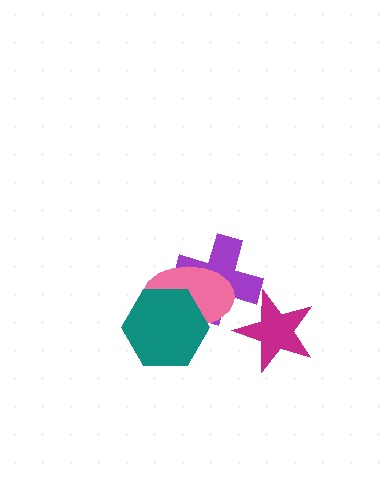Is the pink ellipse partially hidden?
Yes, it is partially covered by another shape.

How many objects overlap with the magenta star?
1 object overlaps with the magenta star.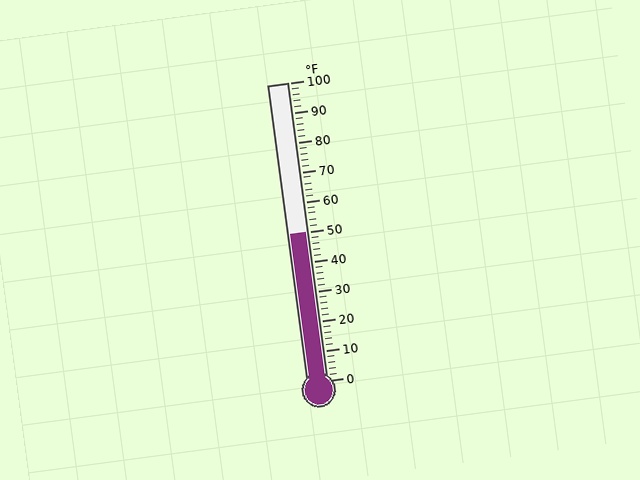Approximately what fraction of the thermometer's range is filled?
The thermometer is filled to approximately 50% of its range.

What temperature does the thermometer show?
The thermometer shows approximately 50°F.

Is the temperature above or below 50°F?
The temperature is at 50°F.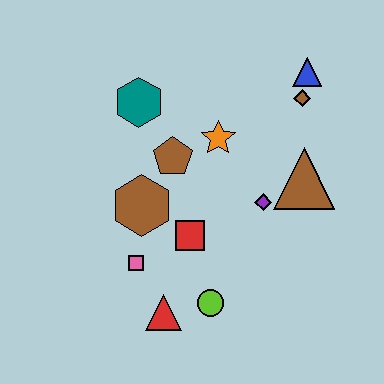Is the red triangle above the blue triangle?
No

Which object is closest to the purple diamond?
The brown triangle is closest to the purple diamond.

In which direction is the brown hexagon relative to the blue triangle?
The brown hexagon is to the left of the blue triangle.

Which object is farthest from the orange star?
The red triangle is farthest from the orange star.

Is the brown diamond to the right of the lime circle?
Yes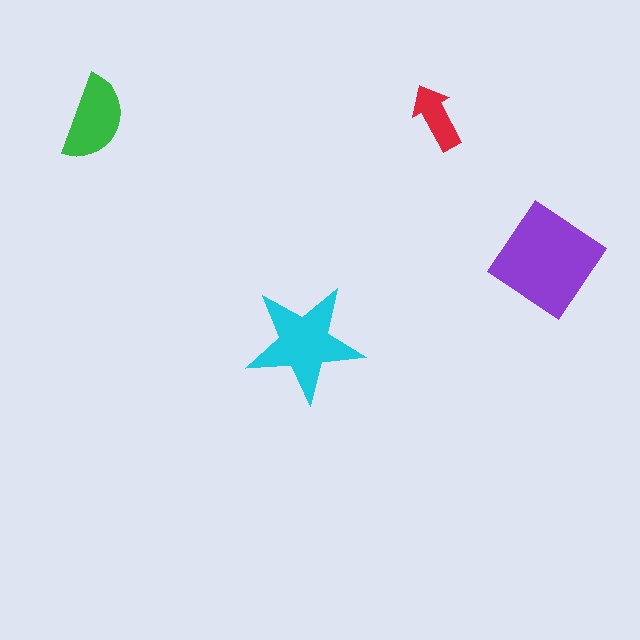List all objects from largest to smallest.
The purple diamond, the cyan star, the green semicircle, the red arrow.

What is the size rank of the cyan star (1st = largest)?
2nd.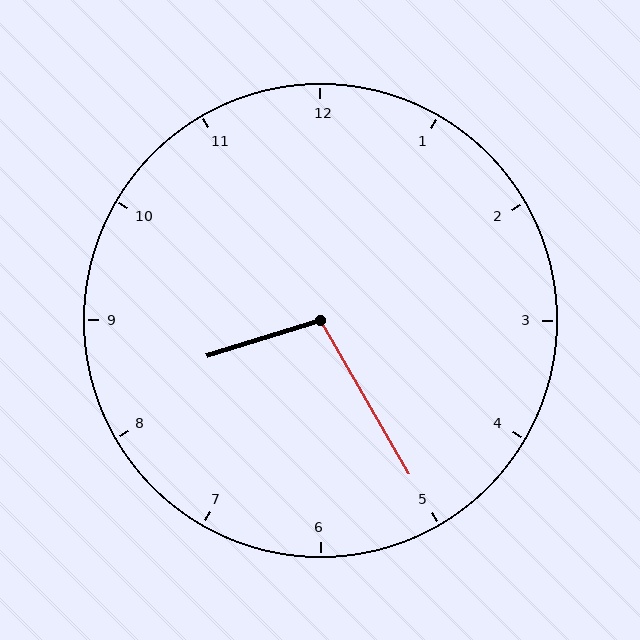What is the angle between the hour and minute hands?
Approximately 102 degrees.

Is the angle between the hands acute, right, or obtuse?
It is obtuse.